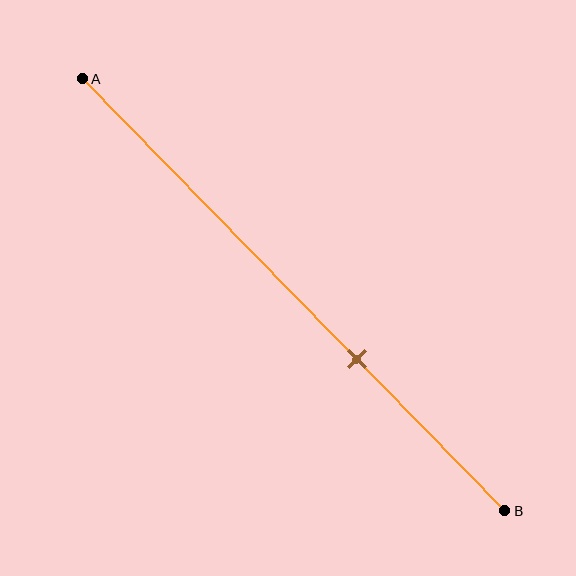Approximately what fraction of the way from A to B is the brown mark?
The brown mark is approximately 65% of the way from A to B.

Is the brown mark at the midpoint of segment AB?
No, the mark is at about 65% from A, not at the 50% midpoint.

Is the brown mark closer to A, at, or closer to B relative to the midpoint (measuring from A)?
The brown mark is closer to point B than the midpoint of segment AB.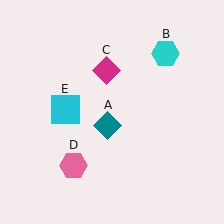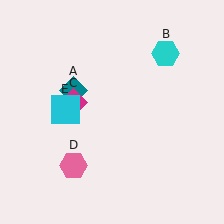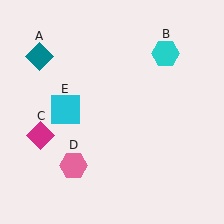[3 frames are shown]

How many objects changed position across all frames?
2 objects changed position: teal diamond (object A), magenta diamond (object C).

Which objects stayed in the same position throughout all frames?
Cyan hexagon (object B) and pink hexagon (object D) and cyan square (object E) remained stationary.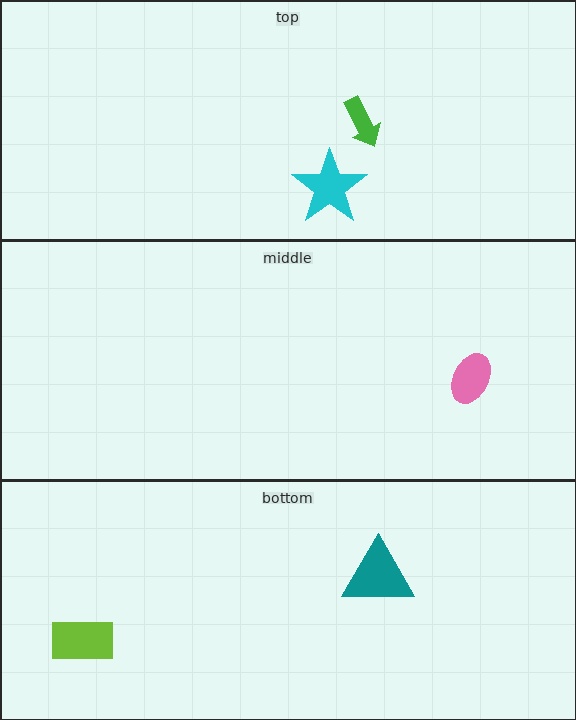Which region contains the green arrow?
The top region.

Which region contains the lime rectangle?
The bottom region.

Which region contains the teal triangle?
The bottom region.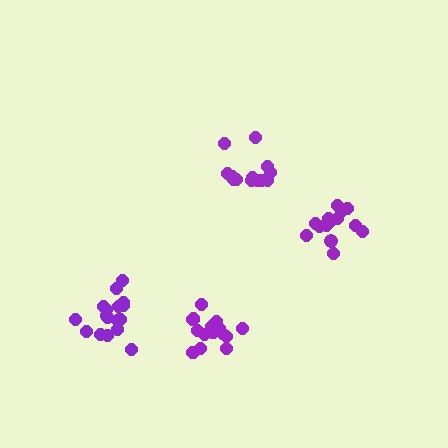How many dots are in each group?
Group 1: 14 dots, Group 2: 17 dots, Group 3: 14 dots, Group 4: 15 dots (60 total).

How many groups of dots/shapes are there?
There are 4 groups.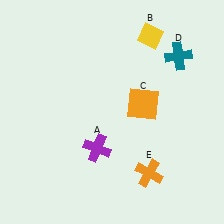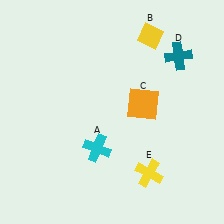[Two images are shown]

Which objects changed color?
A changed from purple to cyan. E changed from orange to yellow.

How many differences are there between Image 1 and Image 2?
There are 2 differences between the two images.